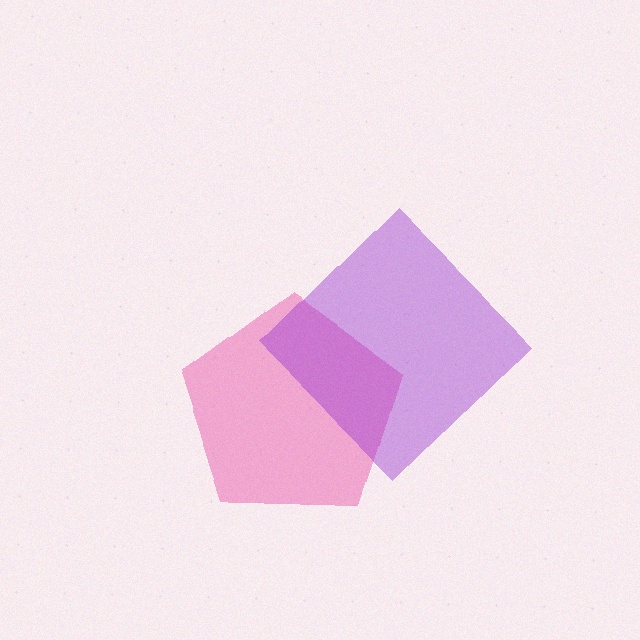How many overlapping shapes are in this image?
There are 2 overlapping shapes in the image.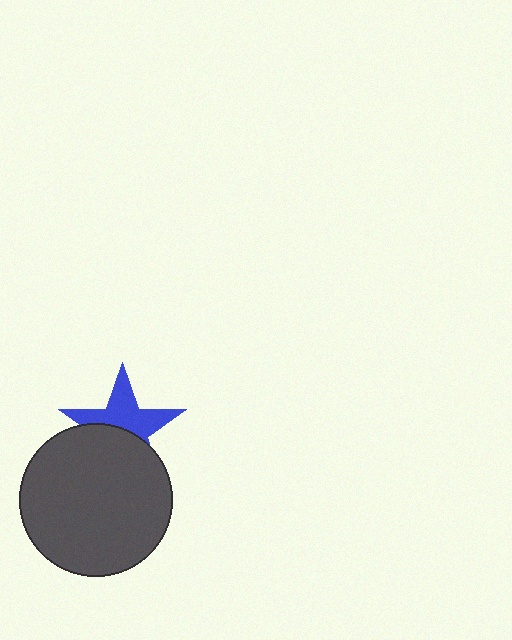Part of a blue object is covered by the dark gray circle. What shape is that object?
It is a star.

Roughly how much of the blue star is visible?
About half of it is visible (roughly 53%).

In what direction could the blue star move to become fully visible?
The blue star could move up. That would shift it out from behind the dark gray circle entirely.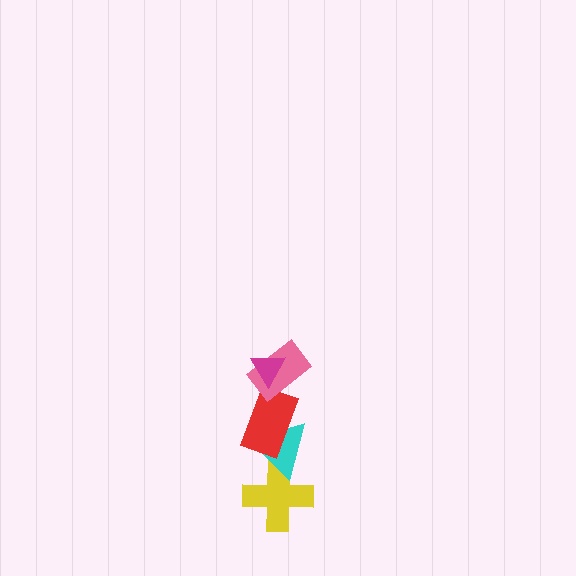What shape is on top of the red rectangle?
The pink rectangle is on top of the red rectangle.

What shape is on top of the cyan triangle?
The red rectangle is on top of the cyan triangle.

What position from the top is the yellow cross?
The yellow cross is 5th from the top.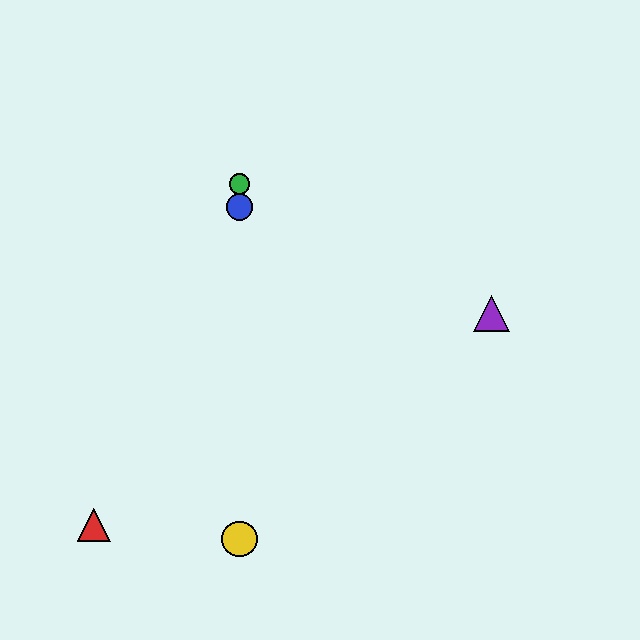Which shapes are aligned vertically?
The blue circle, the green circle, the yellow circle are aligned vertically.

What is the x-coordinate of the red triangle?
The red triangle is at x≈94.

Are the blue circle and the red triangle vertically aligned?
No, the blue circle is at x≈240 and the red triangle is at x≈94.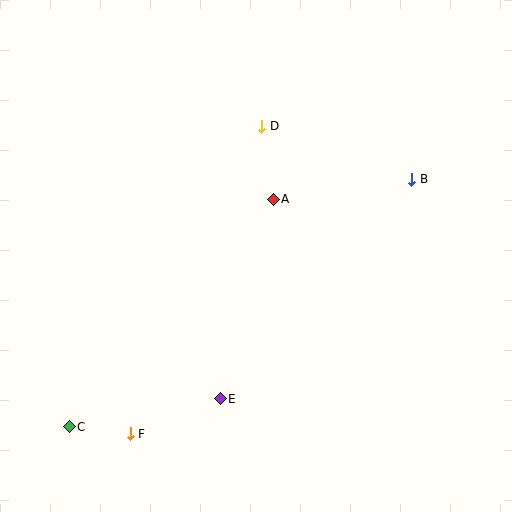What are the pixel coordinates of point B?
Point B is at (411, 179).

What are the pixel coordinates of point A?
Point A is at (273, 199).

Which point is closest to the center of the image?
Point A at (273, 199) is closest to the center.